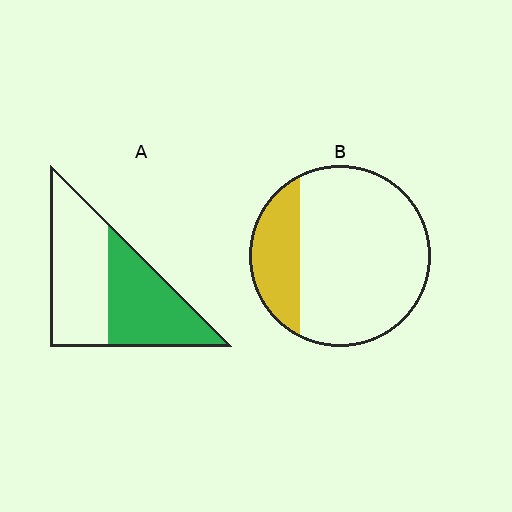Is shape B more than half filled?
No.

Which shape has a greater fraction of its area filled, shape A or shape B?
Shape A.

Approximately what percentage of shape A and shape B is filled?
A is approximately 45% and B is approximately 25%.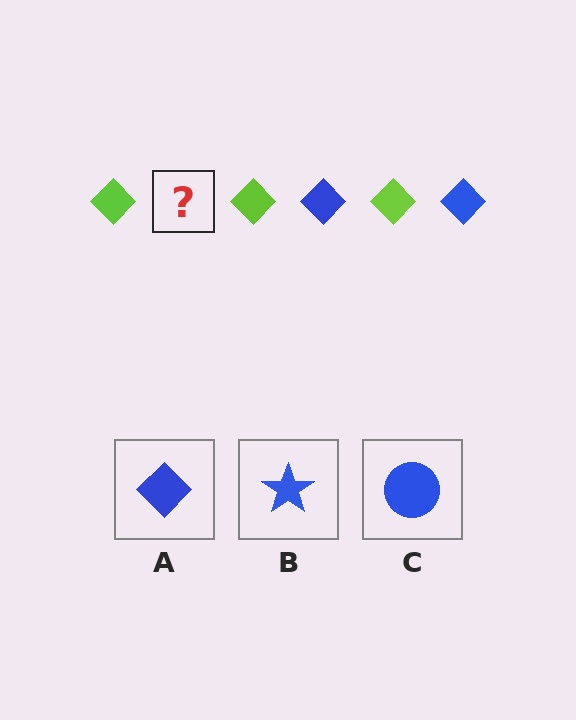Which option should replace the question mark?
Option A.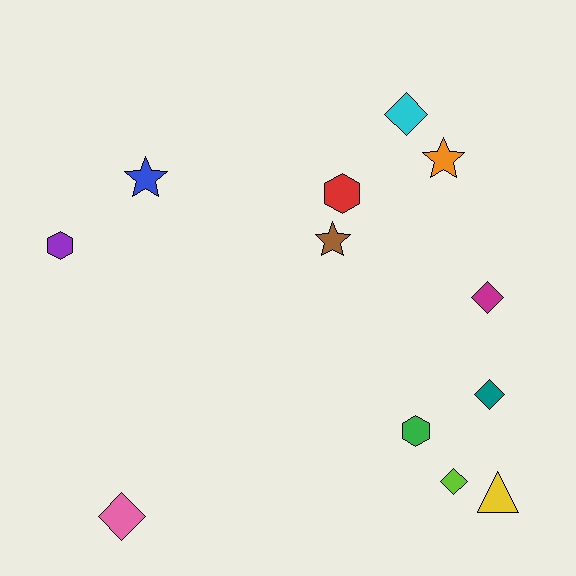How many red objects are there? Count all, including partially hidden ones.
There is 1 red object.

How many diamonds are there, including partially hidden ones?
There are 5 diamonds.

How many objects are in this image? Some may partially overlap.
There are 12 objects.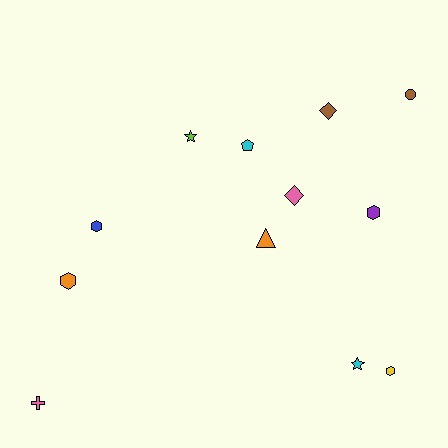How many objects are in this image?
There are 12 objects.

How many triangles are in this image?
There is 1 triangle.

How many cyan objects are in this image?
There are 2 cyan objects.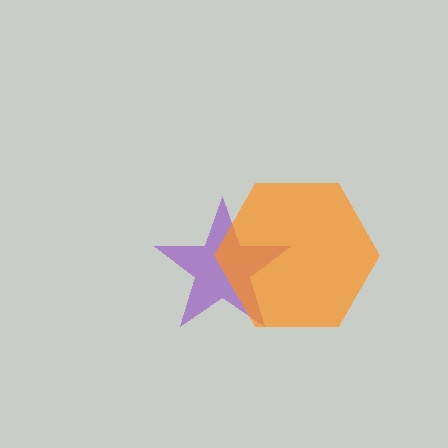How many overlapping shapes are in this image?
There are 2 overlapping shapes in the image.